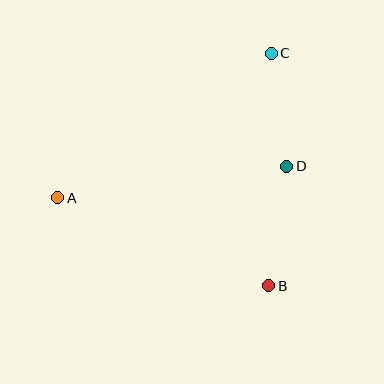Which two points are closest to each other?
Points C and D are closest to each other.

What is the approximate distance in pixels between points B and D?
The distance between B and D is approximately 121 pixels.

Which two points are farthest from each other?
Points A and C are farthest from each other.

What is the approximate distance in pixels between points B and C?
The distance between B and C is approximately 233 pixels.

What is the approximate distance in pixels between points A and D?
The distance between A and D is approximately 231 pixels.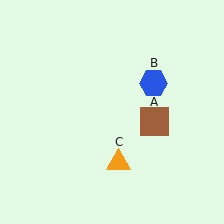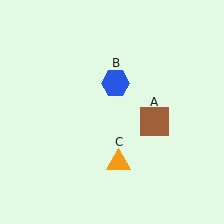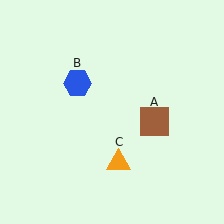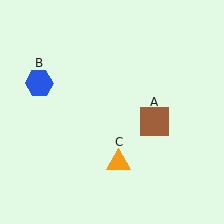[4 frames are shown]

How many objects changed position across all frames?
1 object changed position: blue hexagon (object B).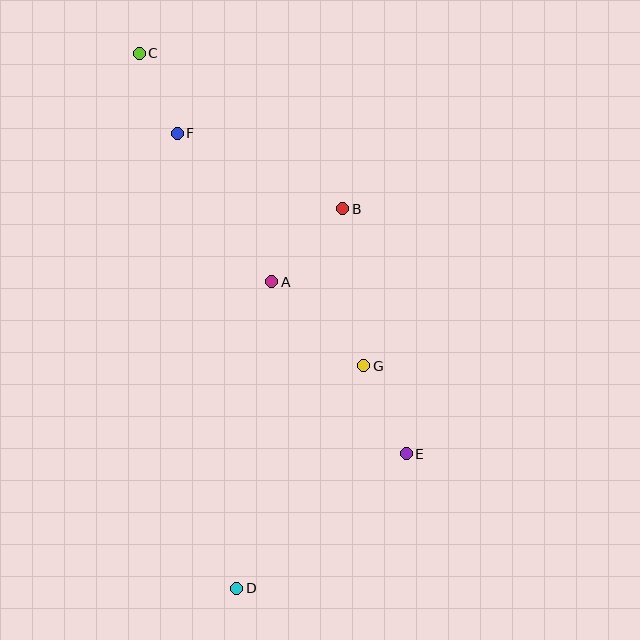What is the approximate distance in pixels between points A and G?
The distance between A and G is approximately 125 pixels.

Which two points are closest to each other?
Points C and F are closest to each other.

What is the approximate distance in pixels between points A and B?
The distance between A and B is approximately 102 pixels.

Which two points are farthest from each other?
Points C and D are farthest from each other.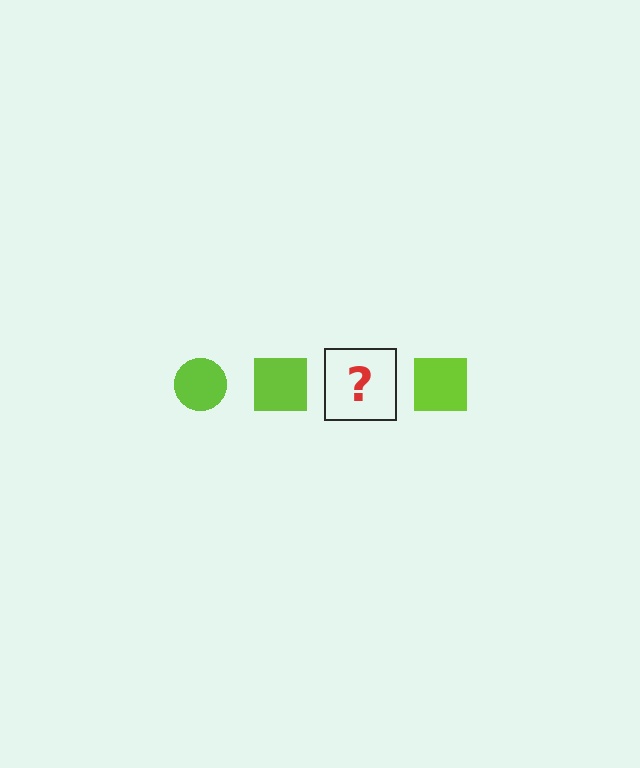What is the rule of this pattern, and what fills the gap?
The rule is that the pattern cycles through circle, square shapes in lime. The gap should be filled with a lime circle.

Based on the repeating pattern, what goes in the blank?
The blank should be a lime circle.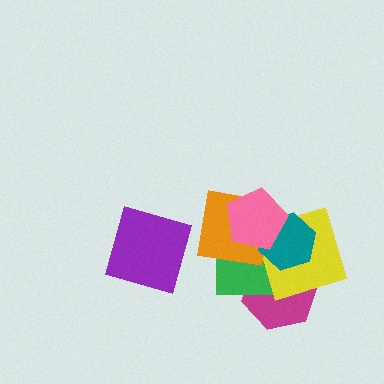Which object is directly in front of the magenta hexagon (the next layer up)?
The green rectangle is directly in front of the magenta hexagon.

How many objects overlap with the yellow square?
5 objects overlap with the yellow square.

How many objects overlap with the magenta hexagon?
3 objects overlap with the magenta hexagon.